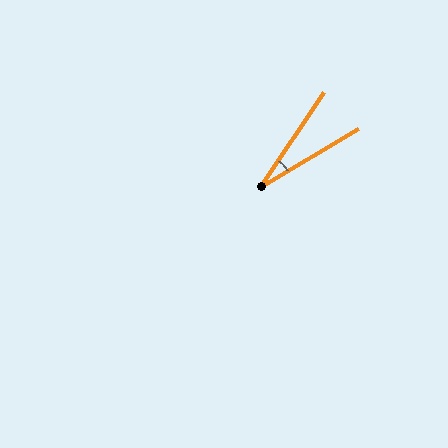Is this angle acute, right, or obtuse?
It is acute.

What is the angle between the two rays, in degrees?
Approximately 26 degrees.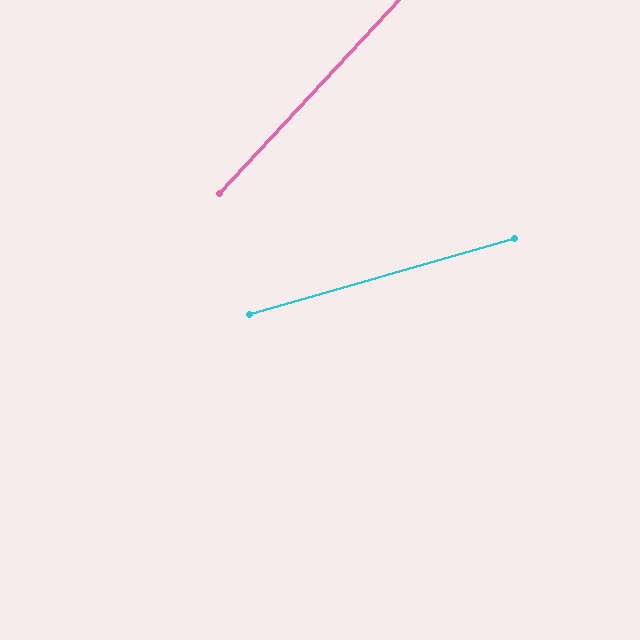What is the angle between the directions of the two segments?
Approximately 31 degrees.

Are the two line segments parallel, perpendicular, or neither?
Neither parallel nor perpendicular — they differ by about 31°.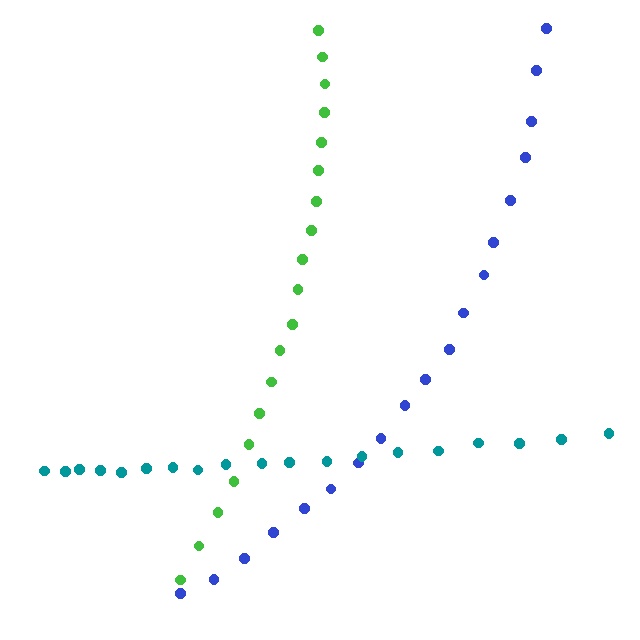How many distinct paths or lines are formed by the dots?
There are 3 distinct paths.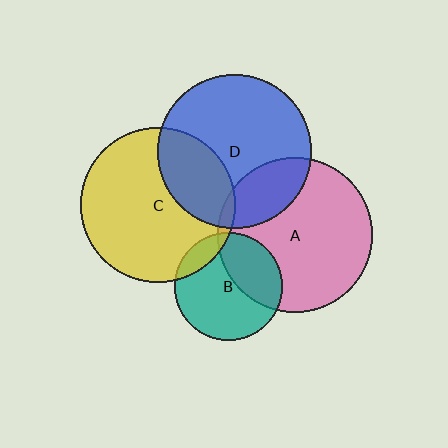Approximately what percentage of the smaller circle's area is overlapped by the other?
Approximately 15%.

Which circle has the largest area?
Circle C (yellow).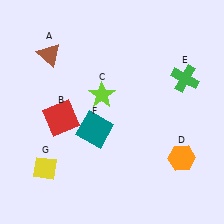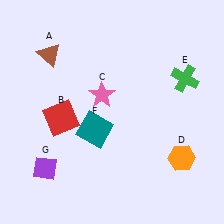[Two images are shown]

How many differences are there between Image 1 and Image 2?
There are 2 differences between the two images.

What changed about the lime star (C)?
In Image 1, C is lime. In Image 2, it changed to pink.